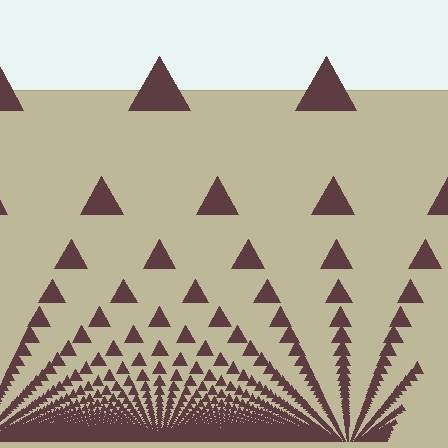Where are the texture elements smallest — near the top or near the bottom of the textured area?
Near the bottom.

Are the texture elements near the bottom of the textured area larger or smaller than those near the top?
Smaller. The gradient is inverted — elements near the bottom are smaller and denser.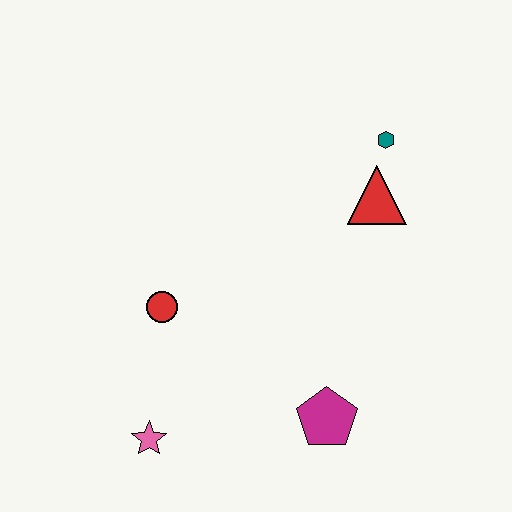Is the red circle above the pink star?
Yes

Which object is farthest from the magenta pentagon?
The teal hexagon is farthest from the magenta pentagon.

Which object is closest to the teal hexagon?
The red triangle is closest to the teal hexagon.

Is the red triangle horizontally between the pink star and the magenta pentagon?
No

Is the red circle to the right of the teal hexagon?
No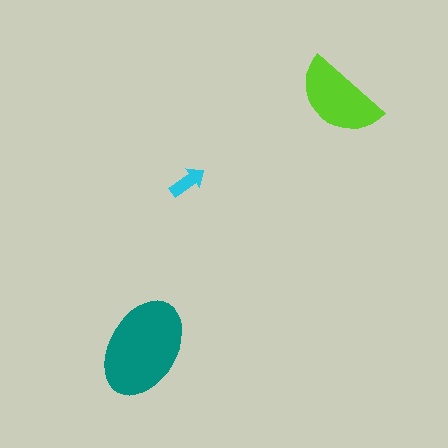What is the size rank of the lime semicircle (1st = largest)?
2nd.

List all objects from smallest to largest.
The cyan arrow, the lime semicircle, the teal ellipse.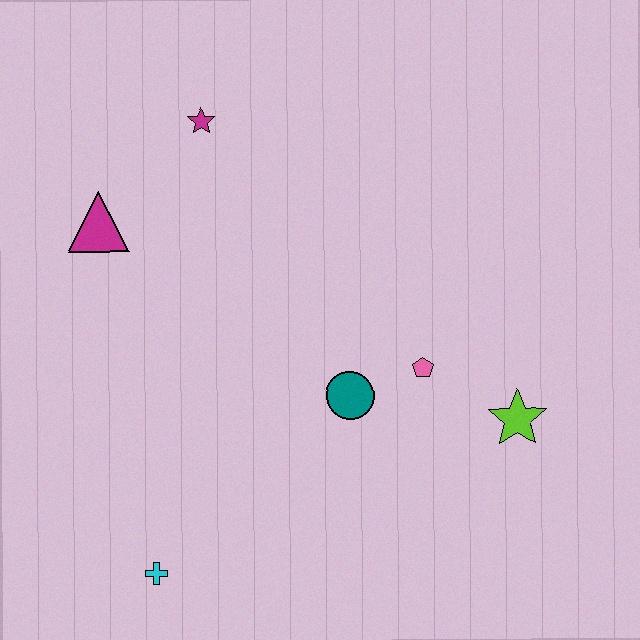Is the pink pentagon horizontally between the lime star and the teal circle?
Yes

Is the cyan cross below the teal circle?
Yes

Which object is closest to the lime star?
The pink pentagon is closest to the lime star.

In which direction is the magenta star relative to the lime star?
The magenta star is to the left of the lime star.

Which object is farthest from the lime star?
The magenta triangle is farthest from the lime star.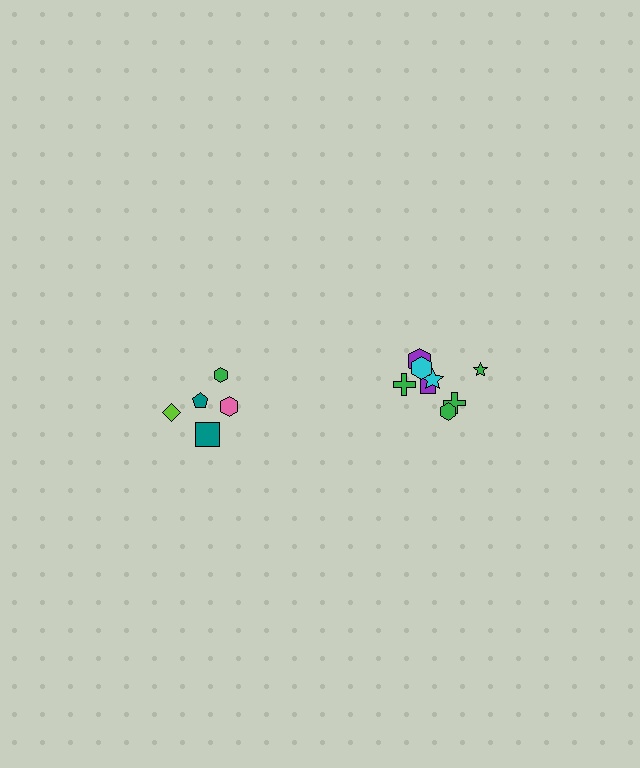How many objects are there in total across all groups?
There are 13 objects.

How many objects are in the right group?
There are 8 objects.